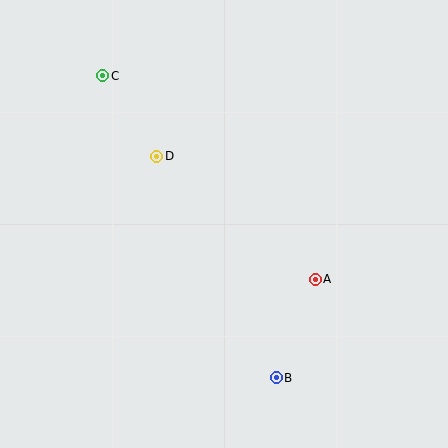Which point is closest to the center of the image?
Point D at (156, 156) is closest to the center.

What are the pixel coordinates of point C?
Point C is at (103, 76).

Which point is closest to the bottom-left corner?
Point B is closest to the bottom-left corner.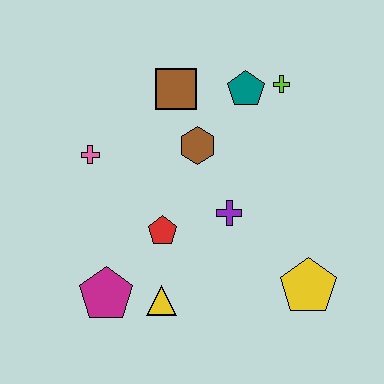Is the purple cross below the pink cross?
Yes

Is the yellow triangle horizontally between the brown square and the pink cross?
Yes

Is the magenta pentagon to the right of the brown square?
No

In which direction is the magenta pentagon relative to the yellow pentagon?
The magenta pentagon is to the left of the yellow pentagon.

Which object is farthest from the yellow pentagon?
The pink cross is farthest from the yellow pentagon.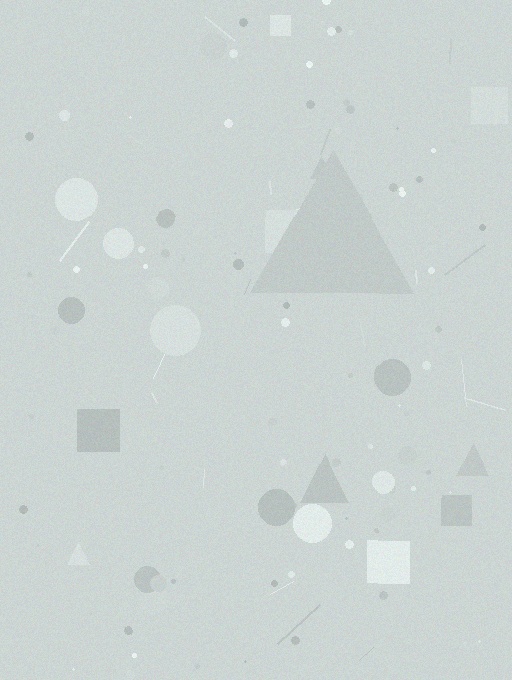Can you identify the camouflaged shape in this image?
The camouflaged shape is a triangle.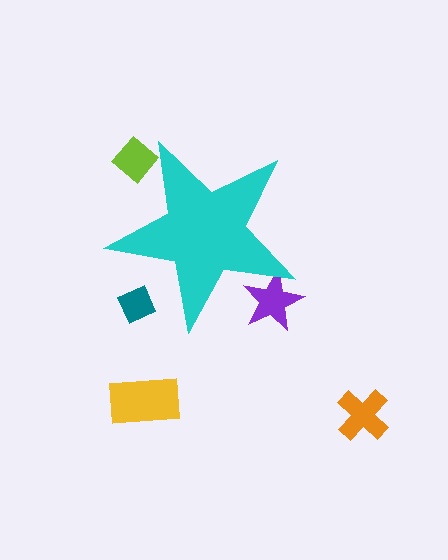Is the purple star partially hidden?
Yes, the purple star is partially hidden behind the cyan star.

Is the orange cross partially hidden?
No, the orange cross is fully visible.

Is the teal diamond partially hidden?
Yes, the teal diamond is partially hidden behind the cyan star.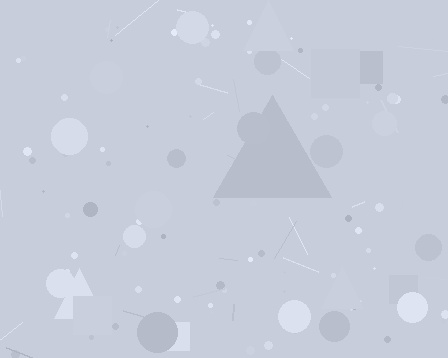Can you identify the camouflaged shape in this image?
The camouflaged shape is a triangle.